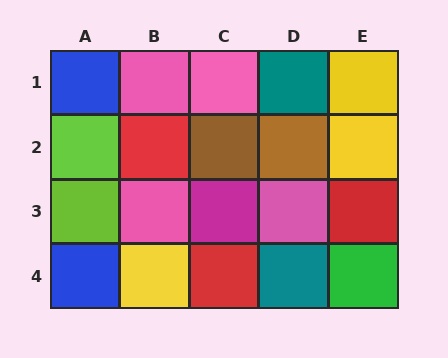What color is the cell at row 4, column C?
Red.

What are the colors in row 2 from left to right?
Lime, red, brown, brown, yellow.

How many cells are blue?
2 cells are blue.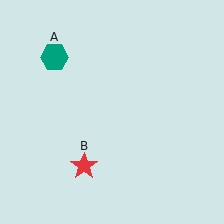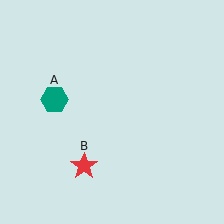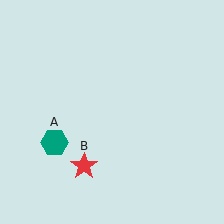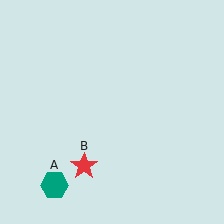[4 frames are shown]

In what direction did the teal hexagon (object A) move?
The teal hexagon (object A) moved down.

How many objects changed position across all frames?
1 object changed position: teal hexagon (object A).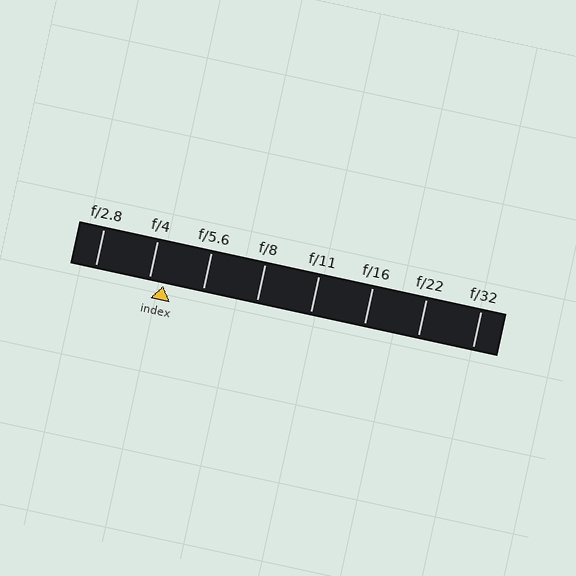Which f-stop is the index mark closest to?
The index mark is closest to f/4.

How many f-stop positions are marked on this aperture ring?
There are 8 f-stop positions marked.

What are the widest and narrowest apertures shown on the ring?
The widest aperture shown is f/2.8 and the narrowest is f/32.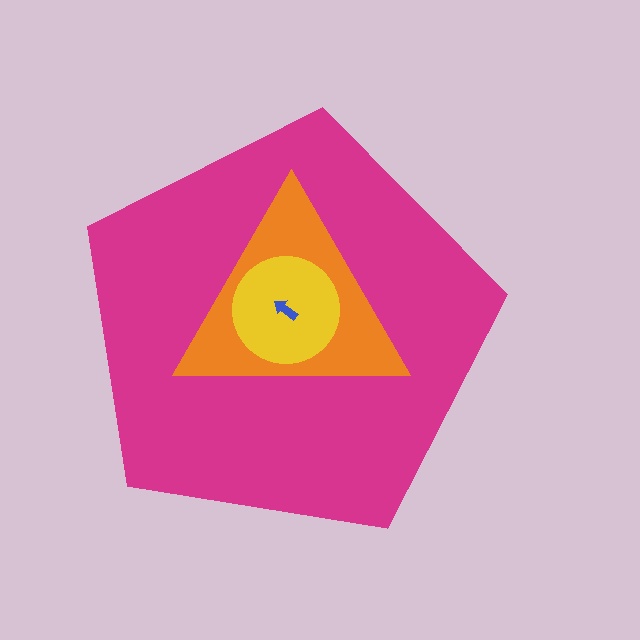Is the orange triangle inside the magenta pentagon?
Yes.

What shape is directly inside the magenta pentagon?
The orange triangle.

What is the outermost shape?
The magenta pentagon.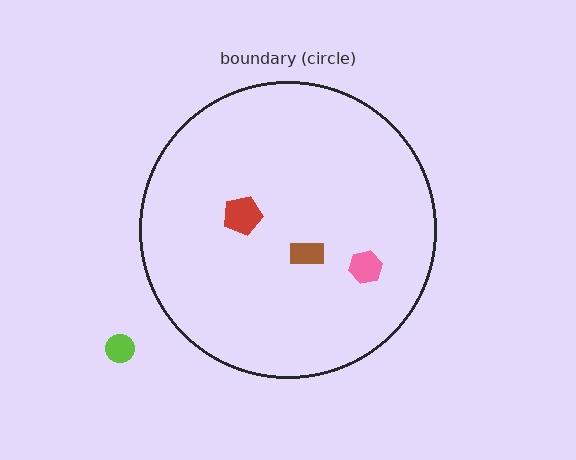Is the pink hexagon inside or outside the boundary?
Inside.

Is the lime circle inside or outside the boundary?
Outside.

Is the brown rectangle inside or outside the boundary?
Inside.